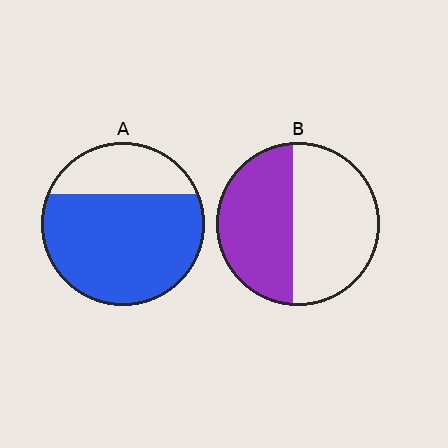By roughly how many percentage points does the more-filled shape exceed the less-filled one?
By roughly 25 percentage points (A over B).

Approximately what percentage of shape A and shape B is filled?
A is approximately 75% and B is approximately 45%.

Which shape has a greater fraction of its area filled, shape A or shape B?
Shape A.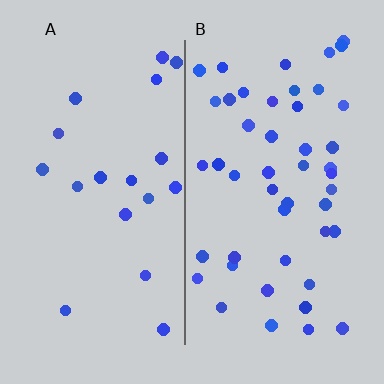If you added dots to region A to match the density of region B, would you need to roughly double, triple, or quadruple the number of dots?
Approximately double.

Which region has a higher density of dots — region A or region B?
B (the right).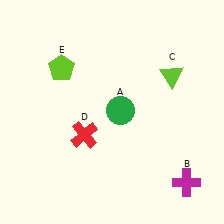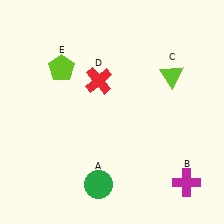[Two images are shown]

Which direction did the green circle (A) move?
The green circle (A) moved down.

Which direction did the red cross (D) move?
The red cross (D) moved up.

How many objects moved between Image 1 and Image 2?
2 objects moved between the two images.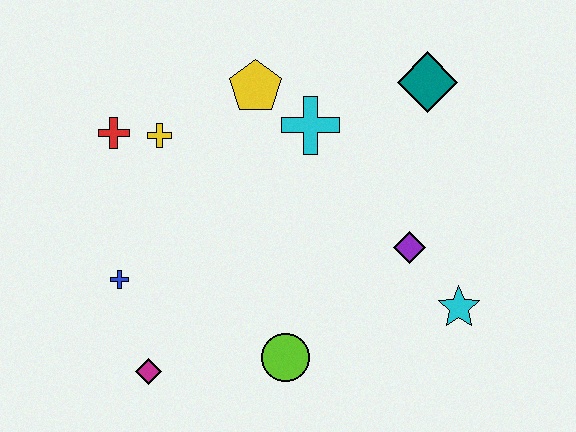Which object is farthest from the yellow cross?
The cyan star is farthest from the yellow cross.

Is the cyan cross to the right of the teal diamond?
No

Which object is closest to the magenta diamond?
The blue cross is closest to the magenta diamond.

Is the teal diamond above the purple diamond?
Yes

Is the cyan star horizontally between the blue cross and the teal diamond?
No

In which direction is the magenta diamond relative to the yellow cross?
The magenta diamond is below the yellow cross.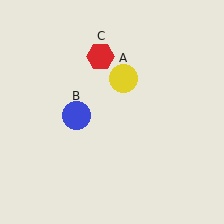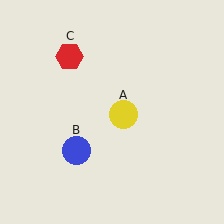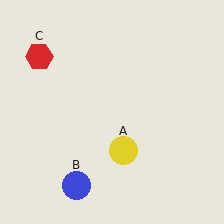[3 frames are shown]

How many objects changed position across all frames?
3 objects changed position: yellow circle (object A), blue circle (object B), red hexagon (object C).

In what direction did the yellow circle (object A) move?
The yellow circle (object A) moved down.